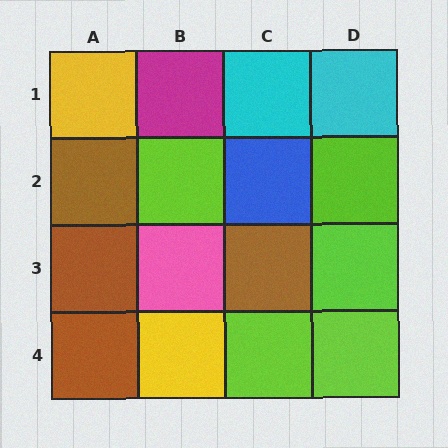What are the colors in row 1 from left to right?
Yellow, magenta, cyan, cyan.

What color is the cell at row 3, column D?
Lime.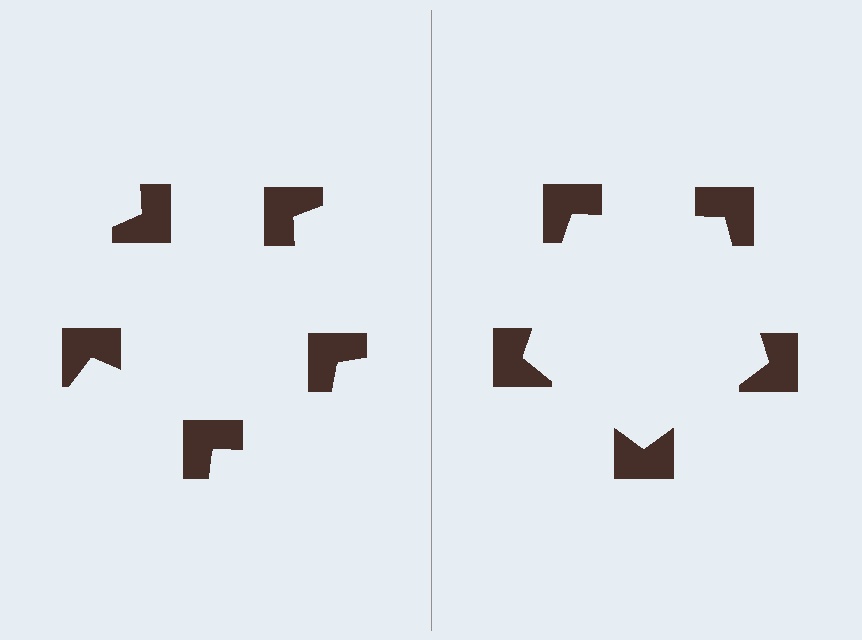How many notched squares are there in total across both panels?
10 — 5 on each side.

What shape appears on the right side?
An illusory pentagon.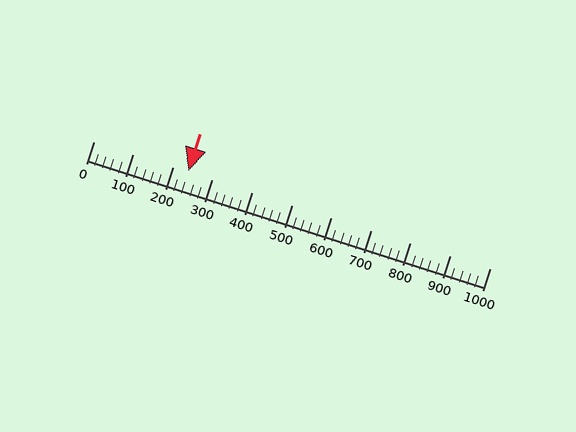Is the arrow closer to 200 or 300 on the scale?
The arrow is closer to 200.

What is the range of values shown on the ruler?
The ruler shows values from 0 to 1000.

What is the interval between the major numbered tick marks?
The major tick marks are spaced 100 units apart.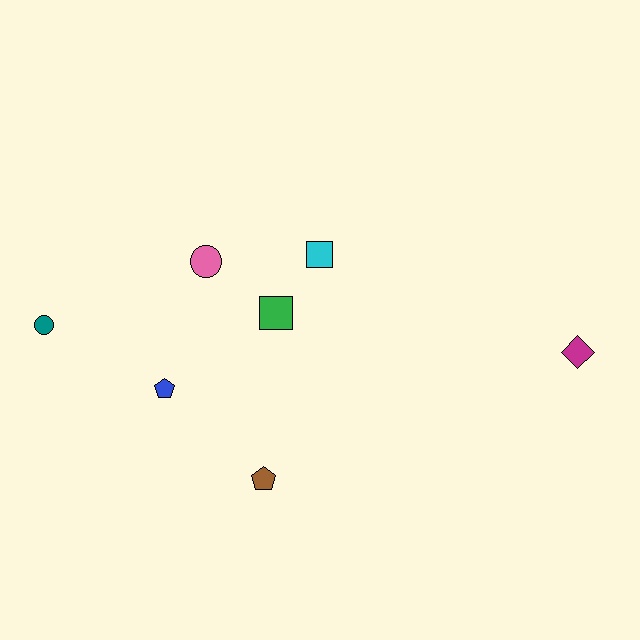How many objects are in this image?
There are 7 objects.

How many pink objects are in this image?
There is 1 pink object.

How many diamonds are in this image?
There is 1 diamond.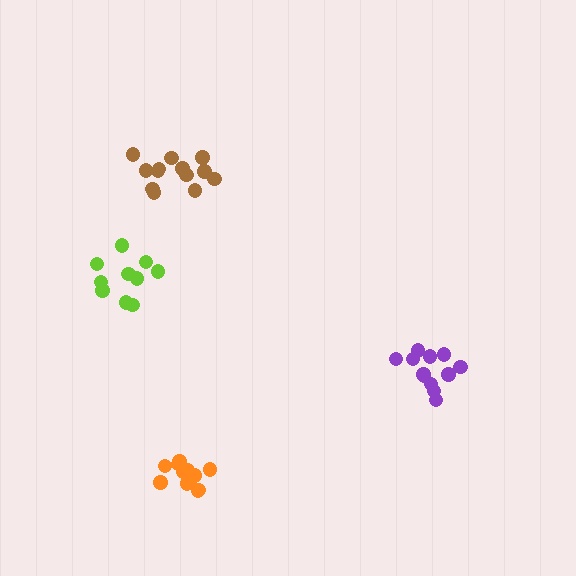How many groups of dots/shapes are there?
There are 4 groups.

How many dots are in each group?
Group 1: 13 dots, Group 2: 10 dots, Group 3: 12 dots, Group 4: 12 dots (47 total).